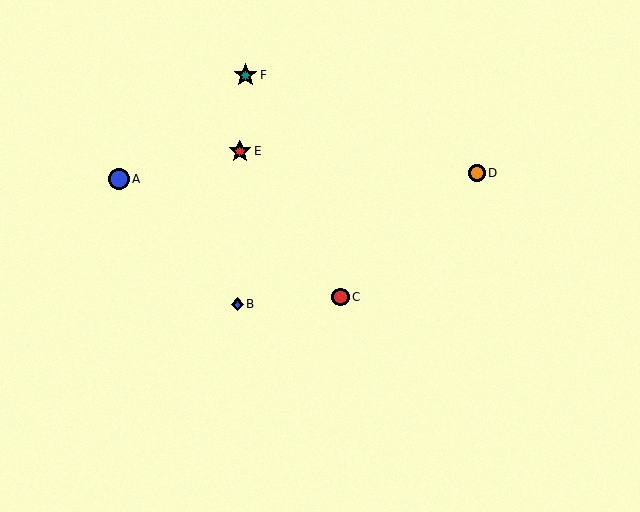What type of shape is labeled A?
Shape A is a blue circle.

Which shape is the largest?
The teal star (labeled F) is the largest.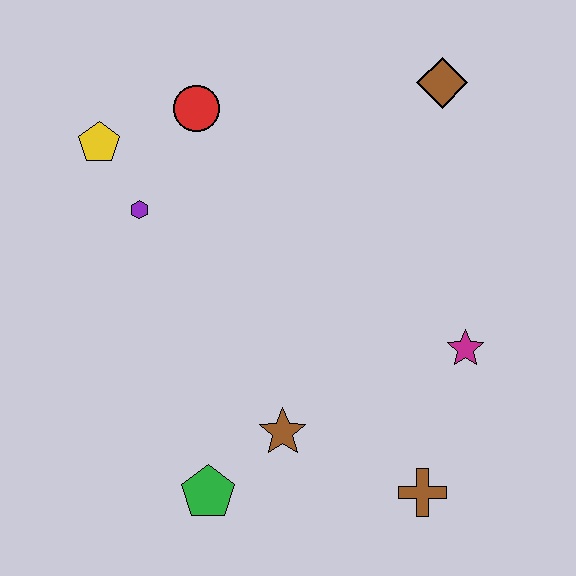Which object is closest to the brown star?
The green pentagon is closest to the brown star.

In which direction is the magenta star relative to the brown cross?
The magenta star is above the brown cross.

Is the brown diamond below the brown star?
No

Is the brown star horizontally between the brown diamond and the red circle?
Yes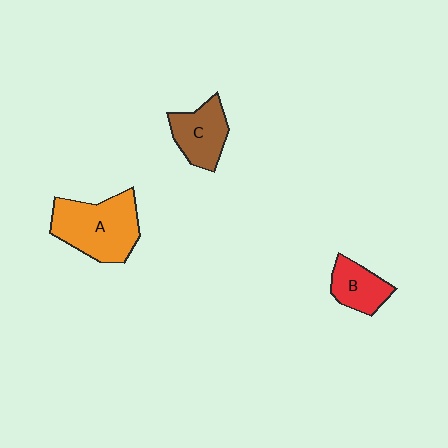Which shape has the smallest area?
Shape B (red).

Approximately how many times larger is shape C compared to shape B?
Approximately 1.2 times.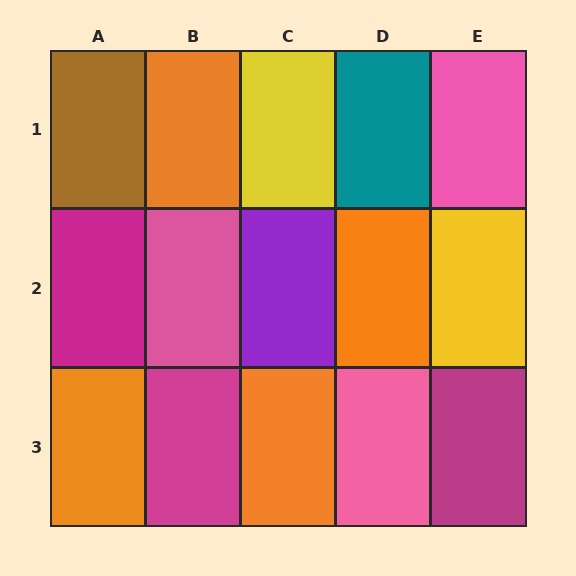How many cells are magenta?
3 cells are magenta.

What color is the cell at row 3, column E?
Magenta.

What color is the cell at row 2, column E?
Yellow.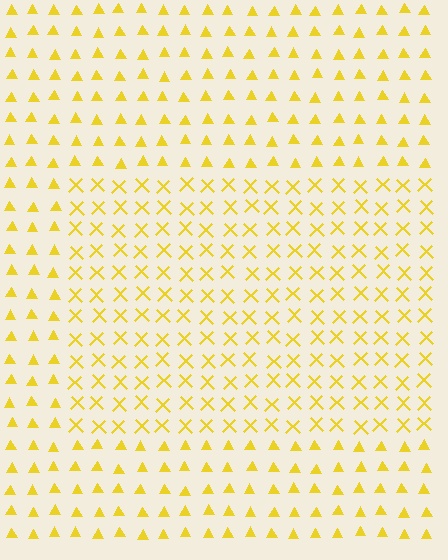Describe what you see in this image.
The image is filled with small yellow elements arranged in a uniform grid. A rectangle-shaped region contains X marks, while the surrounding area contains triangles. The boundary is defined purely by the change in element shape.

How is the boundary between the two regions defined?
The boundary is defined by a change in element shape: X marks inside vs. triangles outside. All elements share the same color and spacing.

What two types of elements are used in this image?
The image uses X marks inside the rectangle region and triangles outside it.